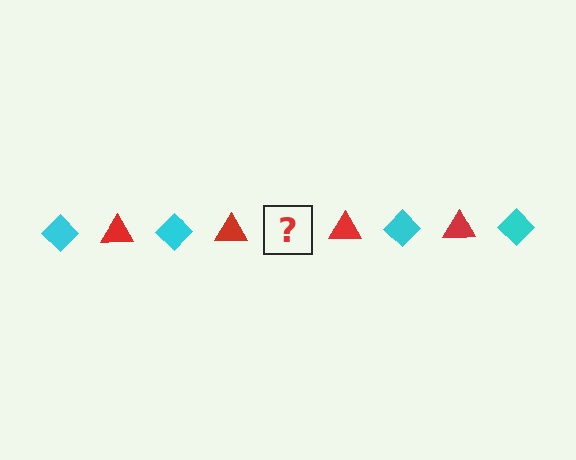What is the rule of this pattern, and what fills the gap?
The rule is that the pattern alternates between cyan diamond and red triangle. The gap should be filled with a cyan diamond.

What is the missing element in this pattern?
The missing element is a cyan diamond.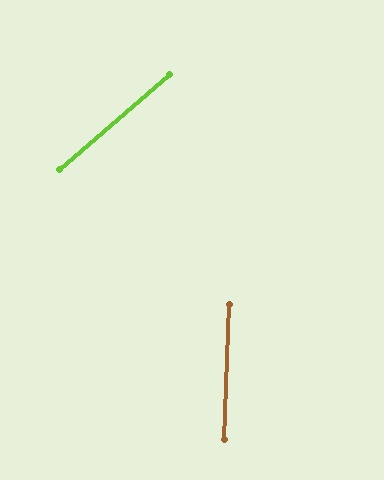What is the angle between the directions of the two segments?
Approximately 47 degrees.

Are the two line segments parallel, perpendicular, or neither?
Neither parallel nor perpendicular — they differ by about 47°.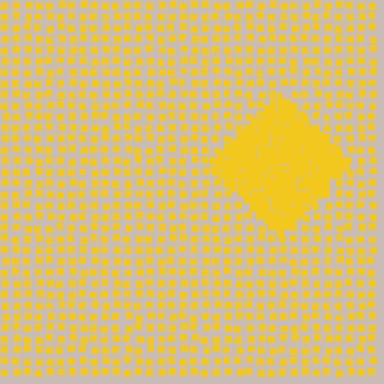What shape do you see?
I see a diamond.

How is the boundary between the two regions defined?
The boundary is defined by a change in element density (approximately 2.8x ratio). All elements are the same color, size, and shape.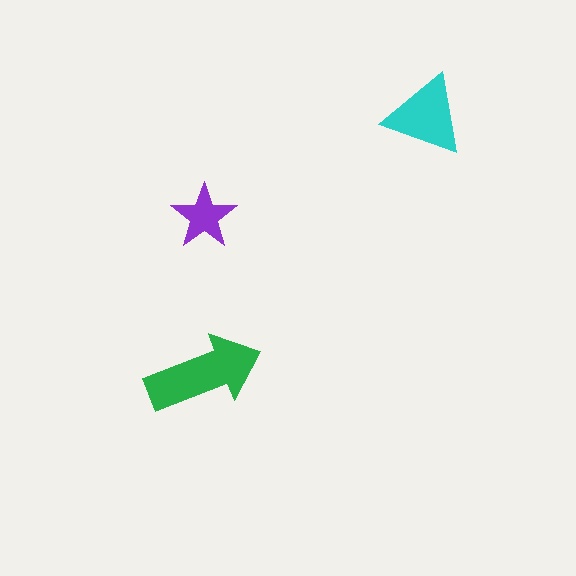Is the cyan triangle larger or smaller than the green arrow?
Smaller.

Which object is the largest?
The green arrow.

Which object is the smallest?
The purple star.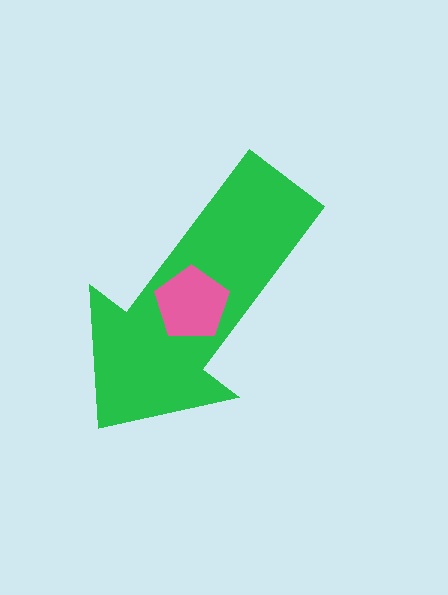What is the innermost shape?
The pink pentagon.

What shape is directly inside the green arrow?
The pink pentagon.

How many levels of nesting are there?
2.